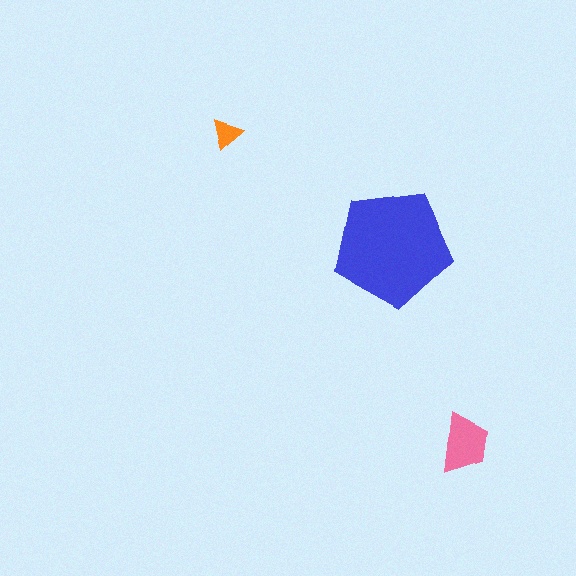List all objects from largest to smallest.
The blue pentagon, the pink trapezoid, the orange triangle.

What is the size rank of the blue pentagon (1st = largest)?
1st.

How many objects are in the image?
There are 3 objects in the image.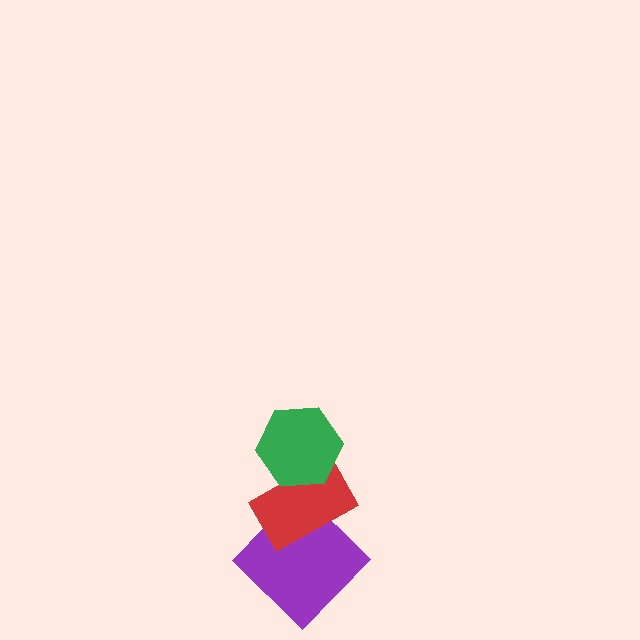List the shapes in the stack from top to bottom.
From top to bottom: the green hexagon, the red rectangle, the purple diamond.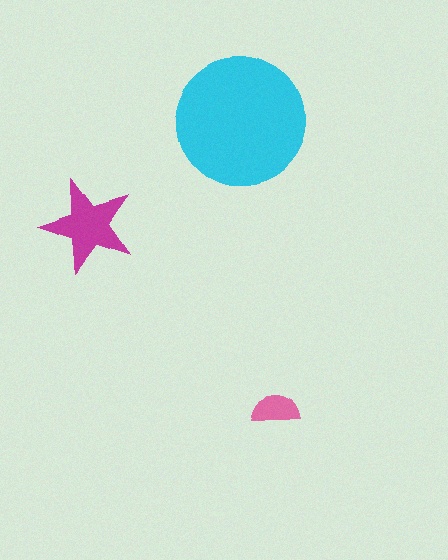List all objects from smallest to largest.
The pink semicircle, the magenta star, the cyan circle.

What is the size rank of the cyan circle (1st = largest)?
1st.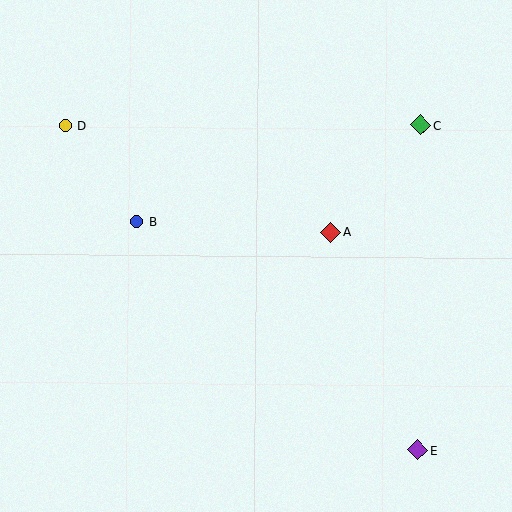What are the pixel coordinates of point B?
Point B is at (137, 222).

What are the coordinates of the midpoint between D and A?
The midpoint between D and A is at (198, 179).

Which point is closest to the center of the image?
Point A at (331, 232) is closest to the center.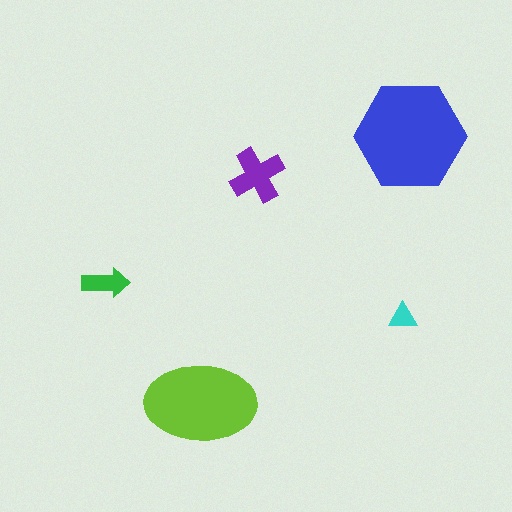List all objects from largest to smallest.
The blue hexagon, the lime ellipse, the purple cross, the green arrow, the cyan triangle.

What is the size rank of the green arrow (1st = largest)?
4th.